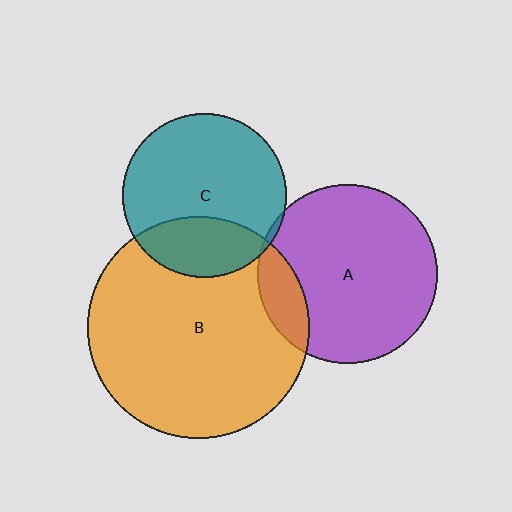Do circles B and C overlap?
Yes.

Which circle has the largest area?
Circle B (orange).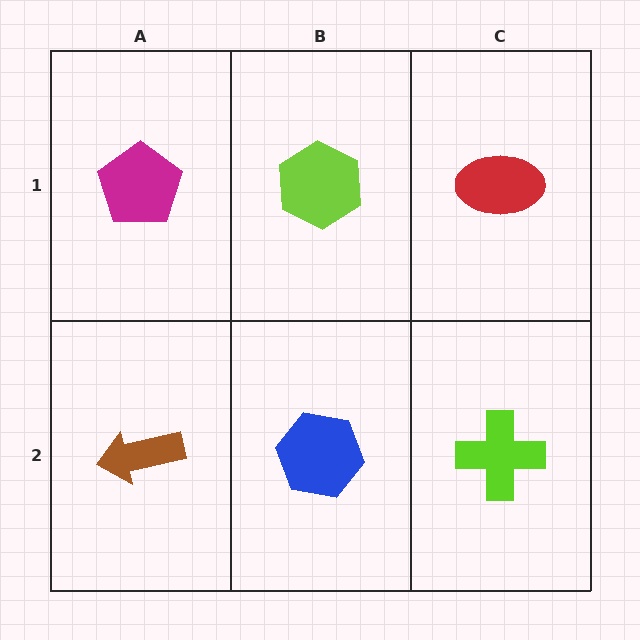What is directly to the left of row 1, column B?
A magenta pentagon.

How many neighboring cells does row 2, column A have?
2.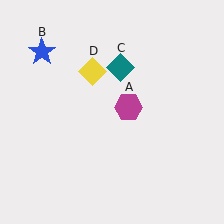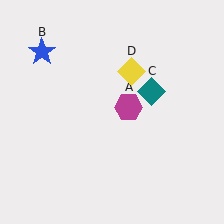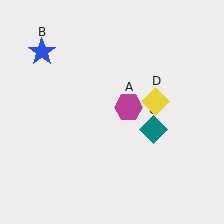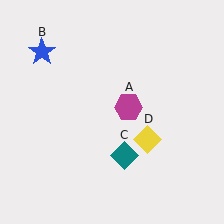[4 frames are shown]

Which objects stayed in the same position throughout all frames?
Magenta hexagon (object A) and blue star (object B) remained stationary.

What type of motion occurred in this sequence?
The teal diamond (object C), yellow diamond (object D) rotated clockwise around the center of the scene.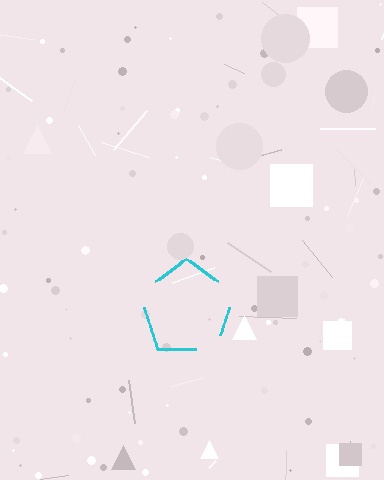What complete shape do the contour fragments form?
The contour fragments form a pentagon.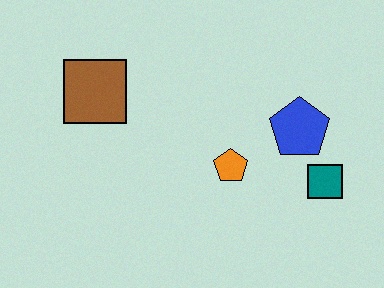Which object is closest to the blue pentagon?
The teal square is closest to the blue pentagon.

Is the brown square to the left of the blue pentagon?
Yes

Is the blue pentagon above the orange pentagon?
Yes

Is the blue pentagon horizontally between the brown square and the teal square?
Yes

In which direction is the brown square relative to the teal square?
The brown square is to the left of the teal square.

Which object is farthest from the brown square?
The teal square is farthest from the brown square.